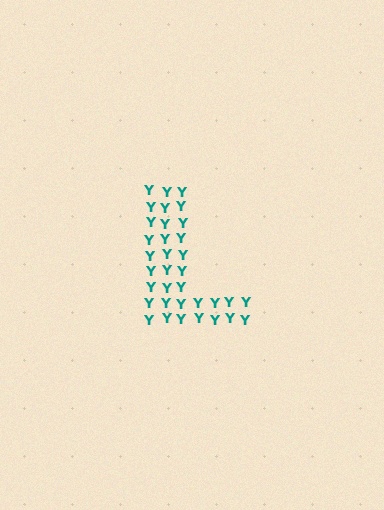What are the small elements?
The small elements are letter Y's.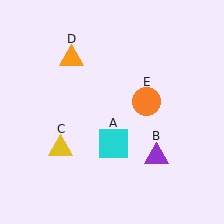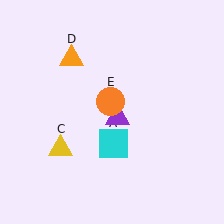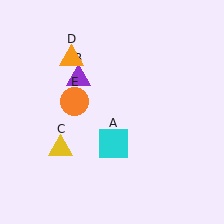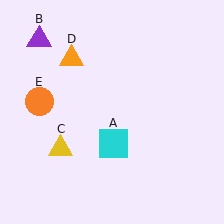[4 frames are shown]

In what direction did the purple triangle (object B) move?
The purple triangle (object B) moved up and to the left.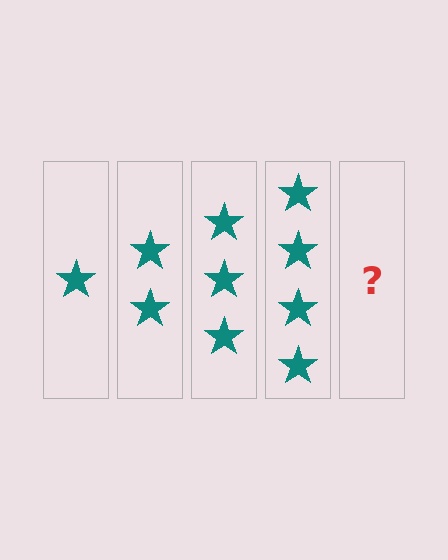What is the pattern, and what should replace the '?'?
The pattern is that each step adds one more star. The '?' should be 5 stars.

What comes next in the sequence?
The next element should be 5 stars.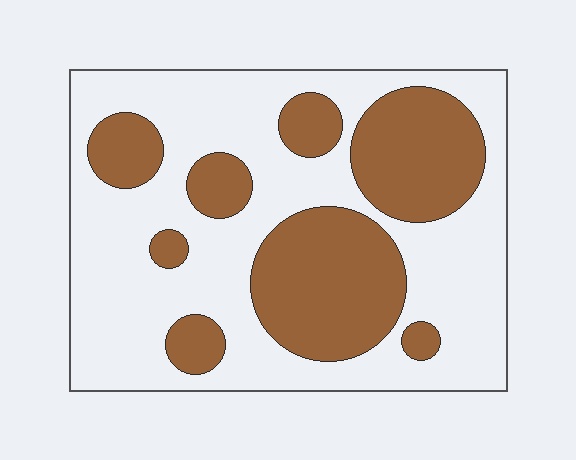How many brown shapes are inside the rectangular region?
8.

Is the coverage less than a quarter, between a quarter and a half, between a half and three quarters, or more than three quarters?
Between a quarter and a half.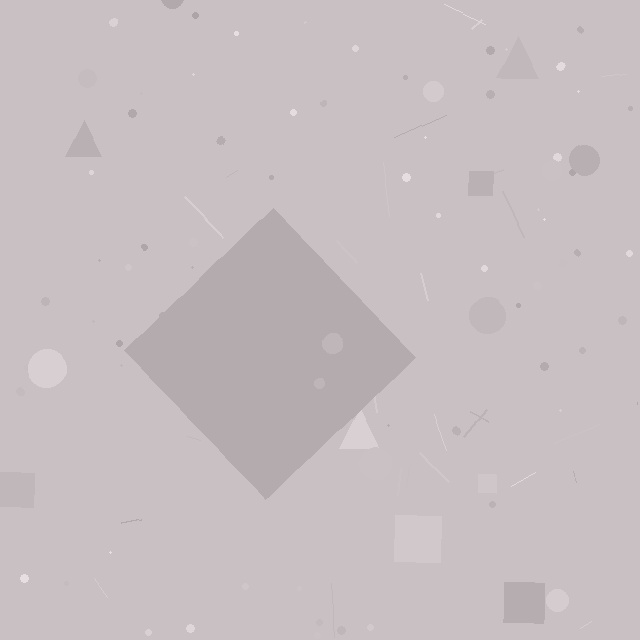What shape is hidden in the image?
A diamond is hidden in the image.